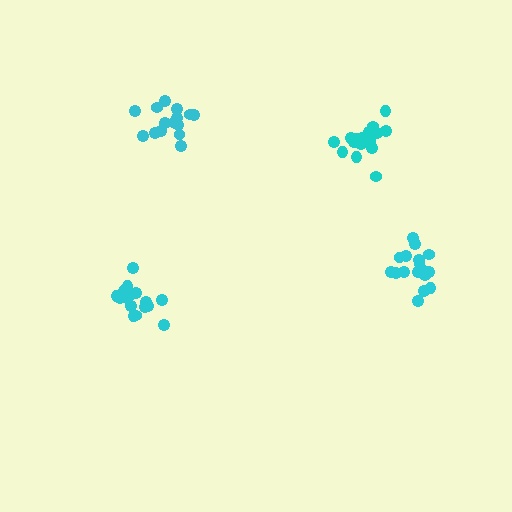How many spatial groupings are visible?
There are 4 spatial groupings.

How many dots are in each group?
Group 1: 18 dots, Group 2: 17 dots, Group 3: 16 dots, Group 4: 18 dots (69 total).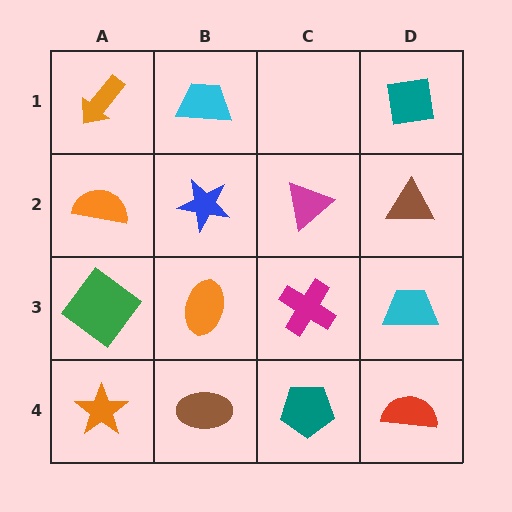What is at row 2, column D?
A brown triangle.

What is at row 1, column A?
An orange arrow.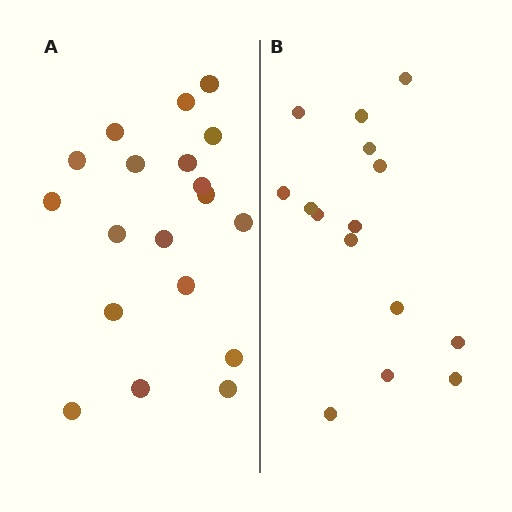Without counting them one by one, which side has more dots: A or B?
Region A (the left region) has more dots.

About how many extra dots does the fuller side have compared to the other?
Region A has about 4 more dots than region B.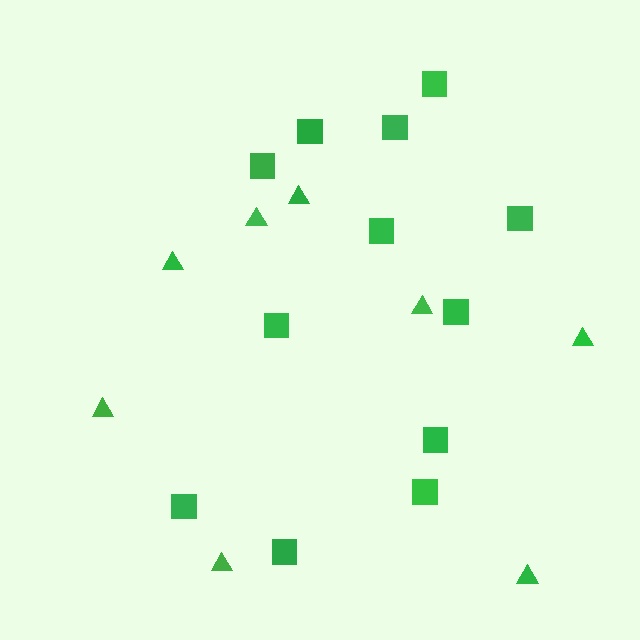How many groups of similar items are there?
There are 2 groups: one group of triangles (8) and one group of squares (12).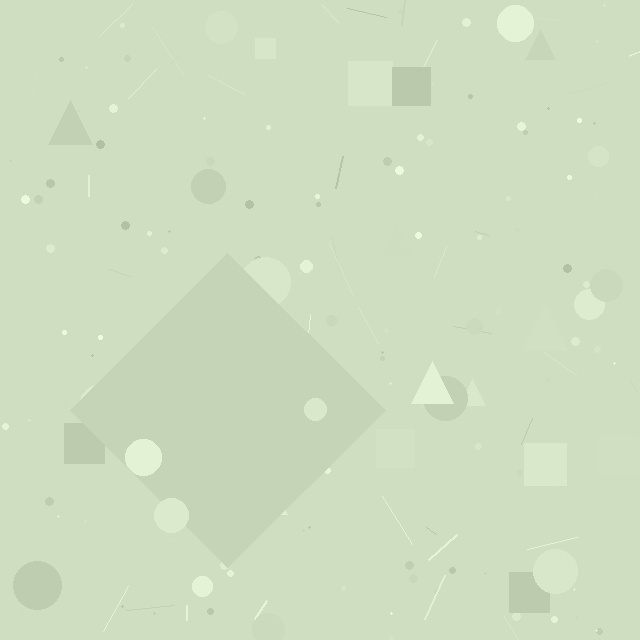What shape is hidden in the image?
A diamond is hidden in the image.